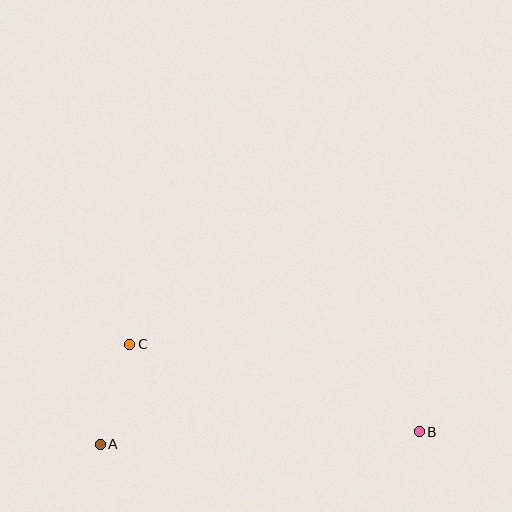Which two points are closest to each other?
Points A and C are closest to each other.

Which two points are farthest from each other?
Points A and B are farthest from each other.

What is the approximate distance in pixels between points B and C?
The distance between B and C is approximately 303 pixels.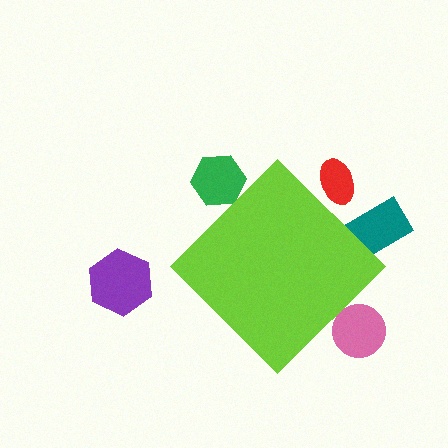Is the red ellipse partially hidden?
Yes, the red ellipse is partially hidden behind the lime diamond.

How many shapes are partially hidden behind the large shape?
4 shapes are partially hidden.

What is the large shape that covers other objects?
A lime diamond.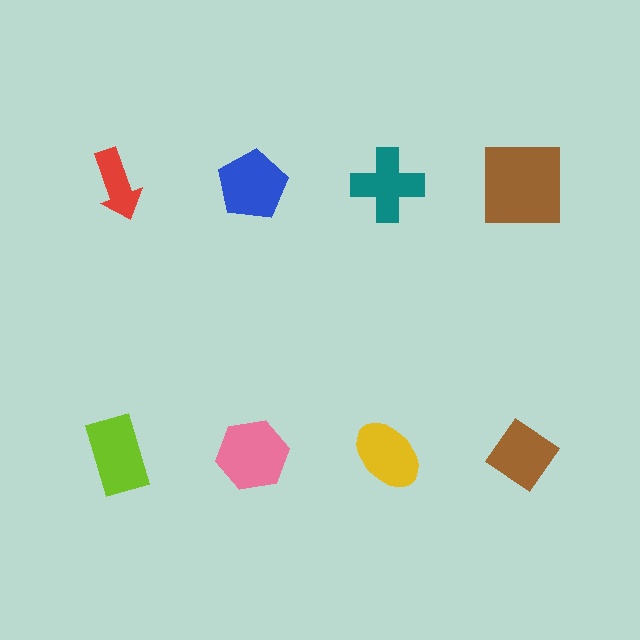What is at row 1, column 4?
A brown square.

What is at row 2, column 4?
A brown diamond.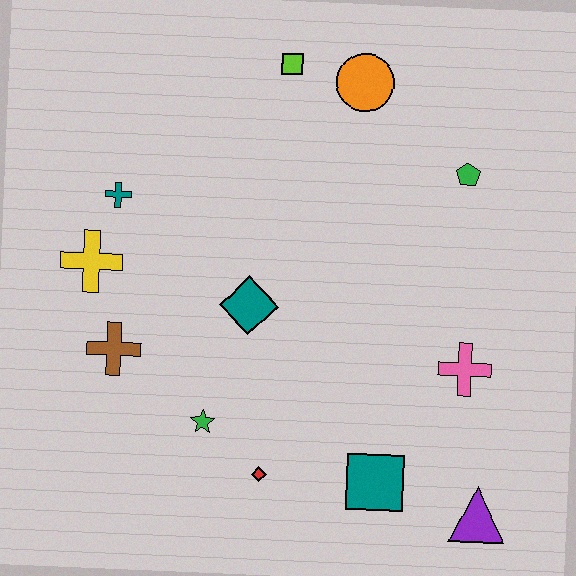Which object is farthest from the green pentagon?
The brown cross is farthest from the green pentagon.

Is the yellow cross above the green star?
Yes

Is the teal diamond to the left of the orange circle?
Yes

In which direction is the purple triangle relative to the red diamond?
The purple triangle is to the right of the red diamond.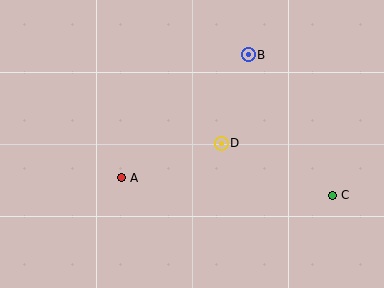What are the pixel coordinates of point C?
Point C is at (332, 195).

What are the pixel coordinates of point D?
Point D is at (221, 143).